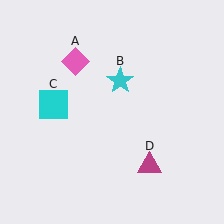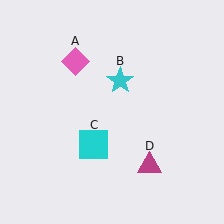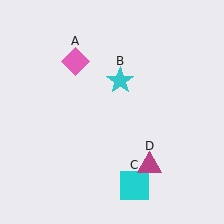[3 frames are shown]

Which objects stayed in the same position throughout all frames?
Pink diamond (object A) and cyan star (object B) and magenta triangle (object D) remained stationary.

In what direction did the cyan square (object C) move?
The cyan square (object C) moved down and to the right.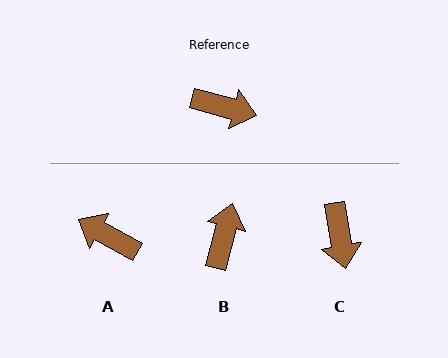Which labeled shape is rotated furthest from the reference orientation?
A, about 166 degrees away.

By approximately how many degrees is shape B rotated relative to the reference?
Approximately 90 degrees counter-clockwise.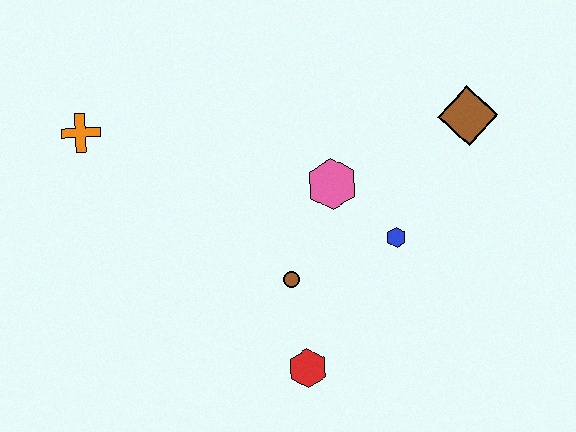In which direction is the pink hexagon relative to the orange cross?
The pink hexagon is to the right of the orange cross.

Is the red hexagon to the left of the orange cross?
No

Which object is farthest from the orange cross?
The brown diamond is farthest from the orange cross.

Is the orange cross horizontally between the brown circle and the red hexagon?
No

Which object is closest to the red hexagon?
The brown circle is closest to the red hexagon.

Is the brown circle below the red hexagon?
No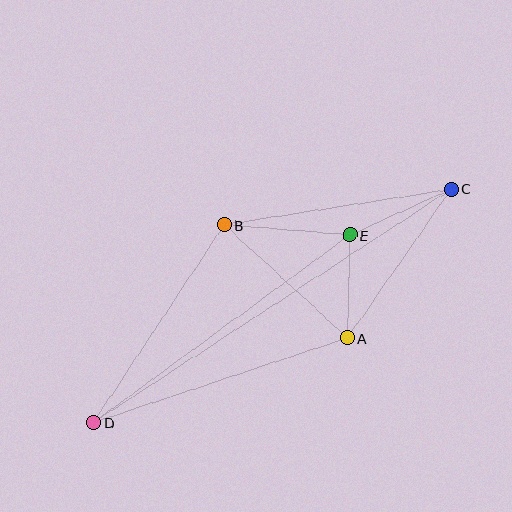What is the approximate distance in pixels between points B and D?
The distance between B and D is approximately 237 pixels.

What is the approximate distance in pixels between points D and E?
The distance between D and E is approximately 318 pixels.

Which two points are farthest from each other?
Points C and D are farthest from each other.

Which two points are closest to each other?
Points A and E are closest to each other.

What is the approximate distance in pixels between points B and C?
The distance between B and C is approximately 230 pixels.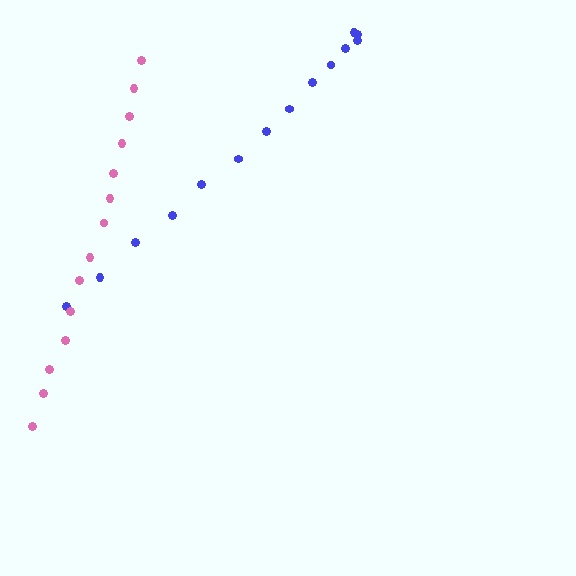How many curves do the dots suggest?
There are 2 distinct paths.